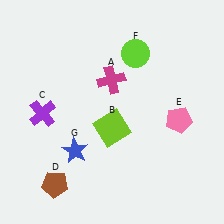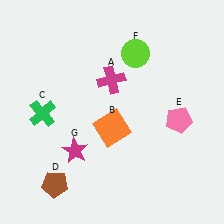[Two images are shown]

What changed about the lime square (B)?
In Image 1, B is lime. In Image 2, it changed to orange.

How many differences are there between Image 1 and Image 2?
There are 3 differences between the two images.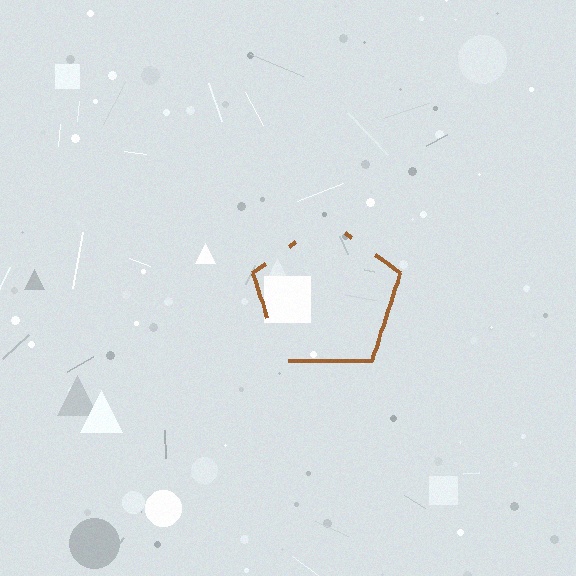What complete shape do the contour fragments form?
The contour fragments form a pentagon.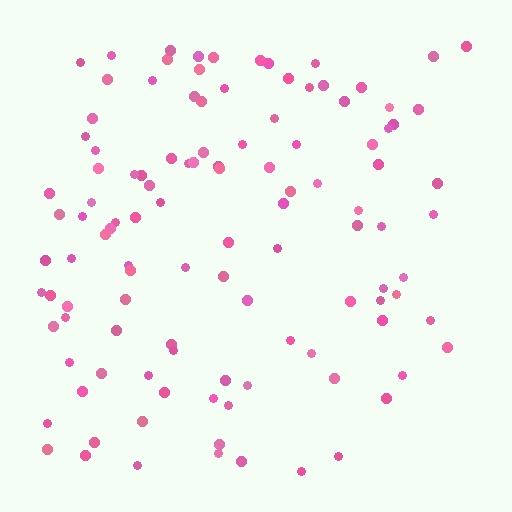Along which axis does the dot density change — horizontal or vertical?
Horizontal.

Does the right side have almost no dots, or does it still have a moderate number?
Still a moderate number, just noticeably fewer than the left.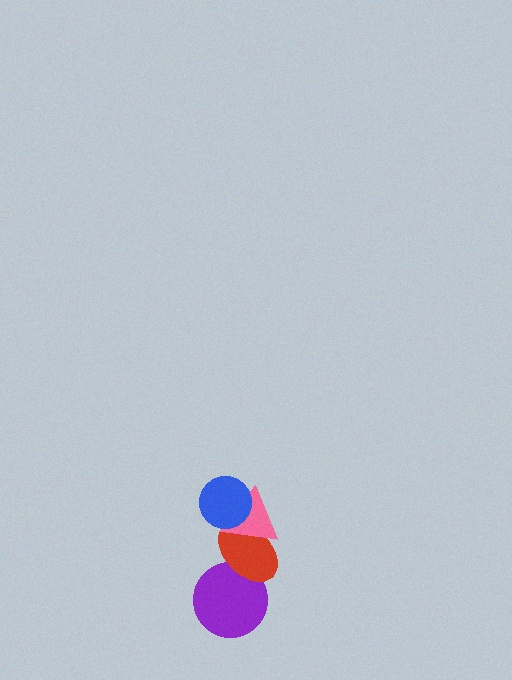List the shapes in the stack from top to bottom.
From top to bottom: the blue circle, the pink triangle, the red ellipse, the purple circle.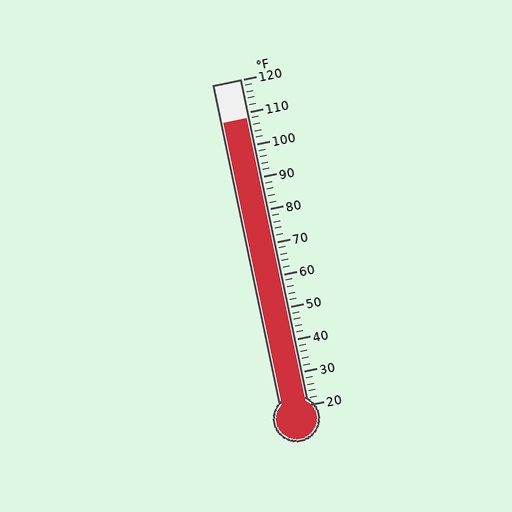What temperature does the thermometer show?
The thermometer shows approximately 108°F.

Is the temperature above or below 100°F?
The temperature is above 100°F.